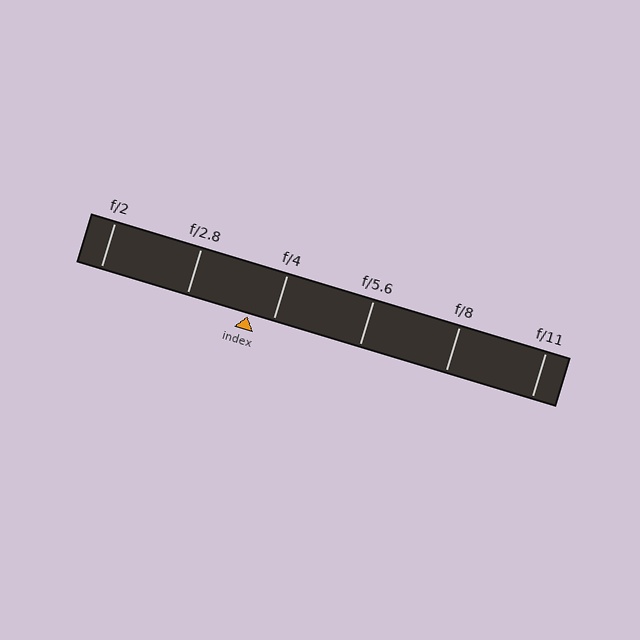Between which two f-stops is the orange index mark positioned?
The index mark is between f/2.8 and f/4.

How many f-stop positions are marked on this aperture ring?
There are 6 f-stop positions marked.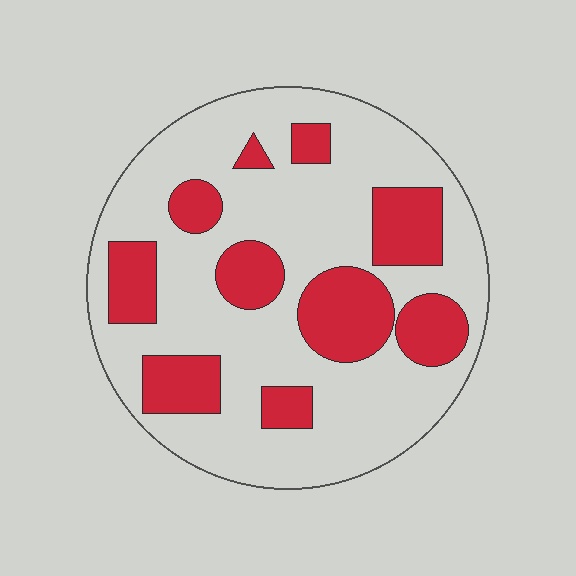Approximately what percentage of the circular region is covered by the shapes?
Approximately 30%.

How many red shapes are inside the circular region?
10.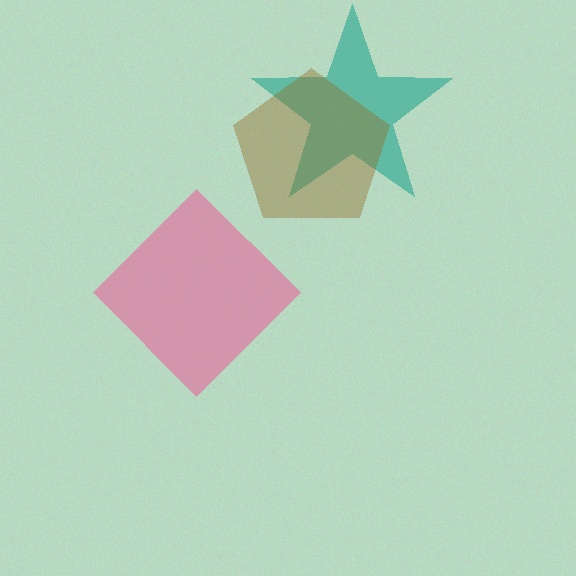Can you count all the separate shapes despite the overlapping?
Yes, there are 3 separate shapes.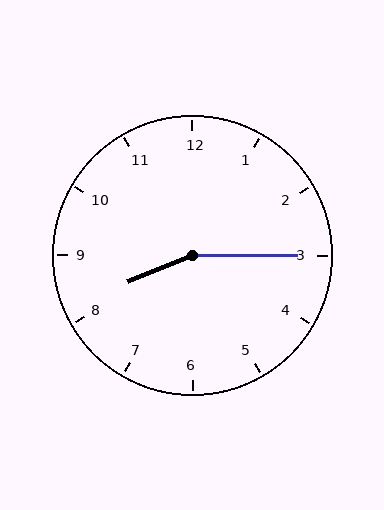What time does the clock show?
8:15.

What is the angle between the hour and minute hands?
Approximately 158 degrees.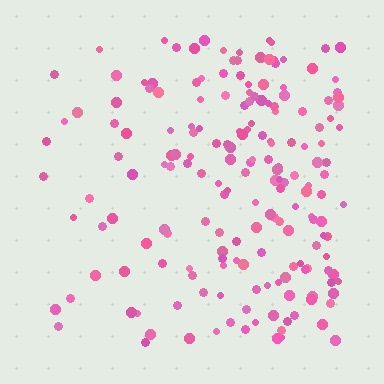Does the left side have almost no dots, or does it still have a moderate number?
Still a moderate number, just noticeably fewer than the right.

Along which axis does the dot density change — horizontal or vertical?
Horizontal.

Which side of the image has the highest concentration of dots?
The right.